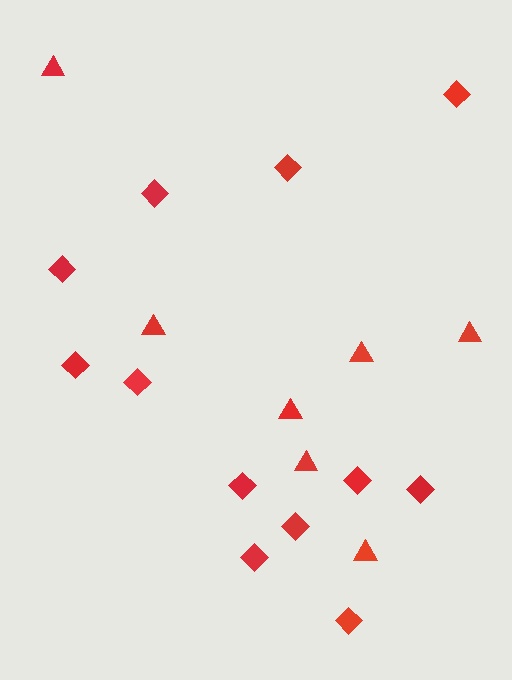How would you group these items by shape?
There are 2 groups: one group of triangles (7) and one group of diamonds (12).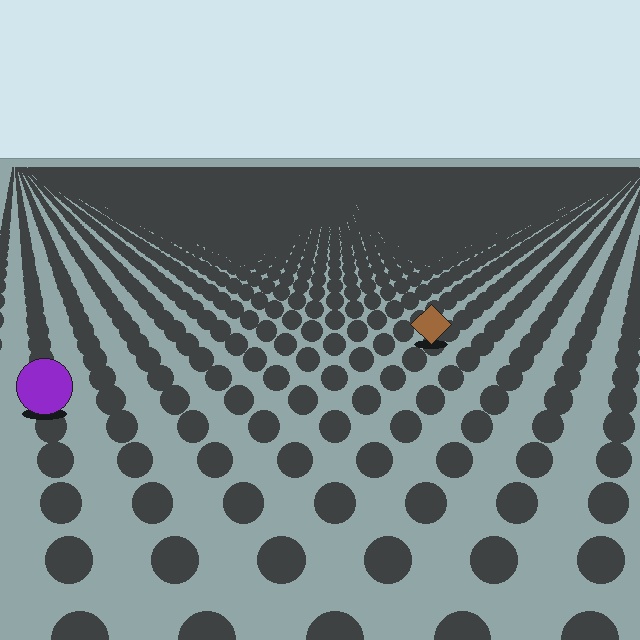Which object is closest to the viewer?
The purple circle is closest. The texture marks near it are larger and more spread out.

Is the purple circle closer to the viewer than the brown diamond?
Yes. The purple circle is closer — you can tell from the texture gradient: the ground texture is coarser near it.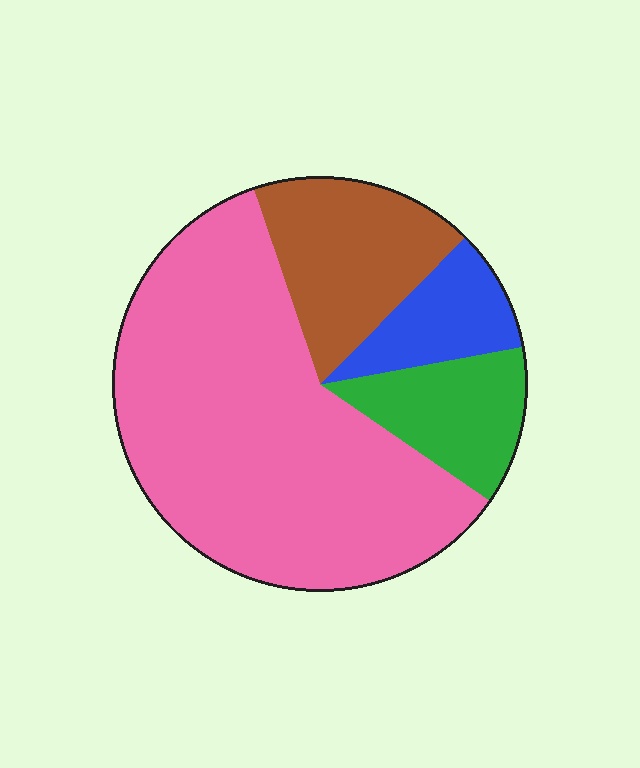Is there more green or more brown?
Brown.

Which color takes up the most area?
Pink, at roughly 60%.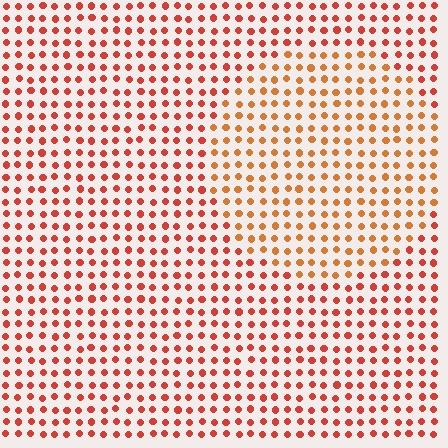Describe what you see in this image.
The image is filled with small red elements in a uniform arrangement. A circle-shaped region is visible where the elements are tinted to a slightly different hue, forming a subtle color boundary.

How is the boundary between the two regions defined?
The boundary is defined purely by a slight shift in hue (about 24 degrees). Spacing, size, and orientation are identical on both sides.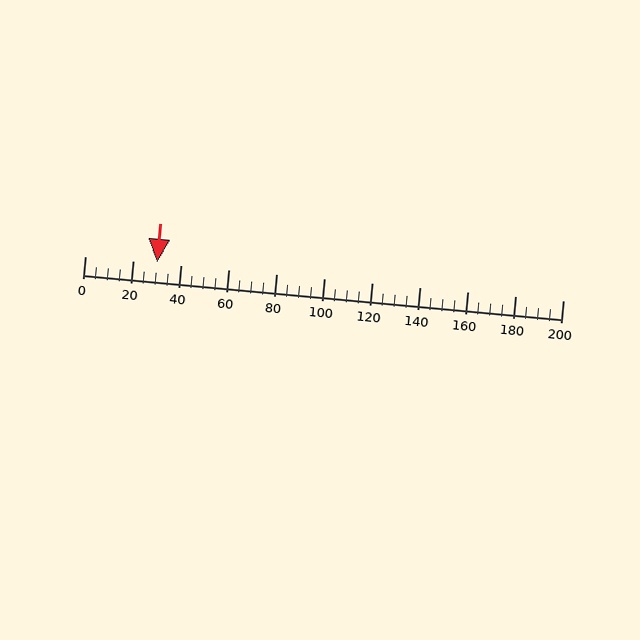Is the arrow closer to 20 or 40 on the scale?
The arrow is closer to 40.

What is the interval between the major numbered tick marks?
The major tick marks are spaced 20 units apart.